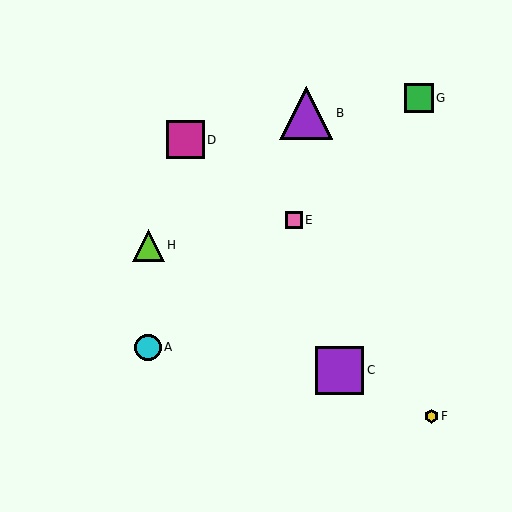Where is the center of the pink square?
The center of the pink square is at (294, 220).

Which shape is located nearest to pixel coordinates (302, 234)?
The pink square (labeled E) at (294, 220) is nearest to that location.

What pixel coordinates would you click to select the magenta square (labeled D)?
Click at (185, 140) to select the magenta square D.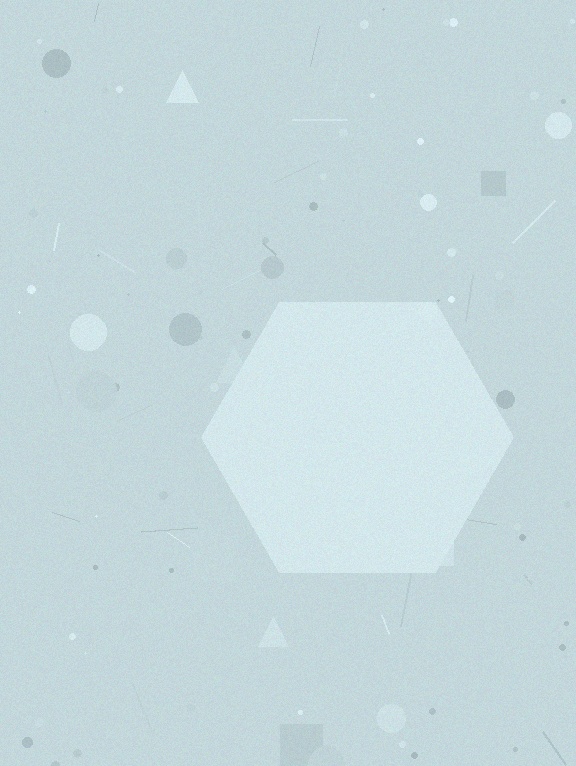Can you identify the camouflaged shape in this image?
The camouflaged shape is a hexagon.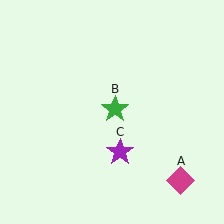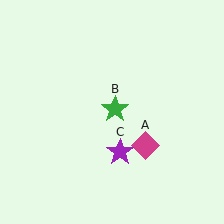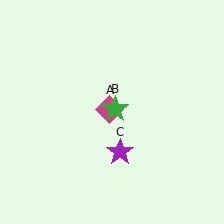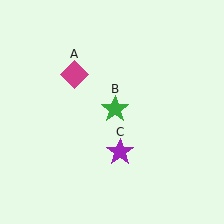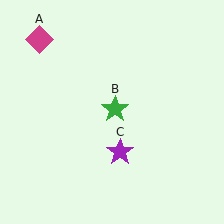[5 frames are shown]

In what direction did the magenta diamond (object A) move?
The magenta diamond (object A) moved up and to the left.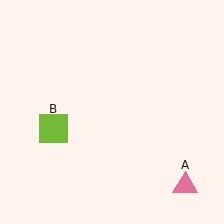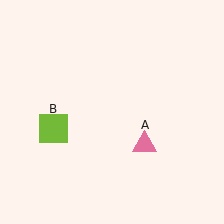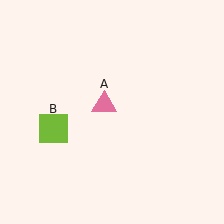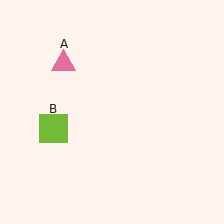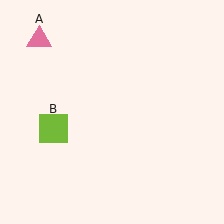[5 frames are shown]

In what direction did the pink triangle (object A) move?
The pink triangle (object A) moved up and to the left.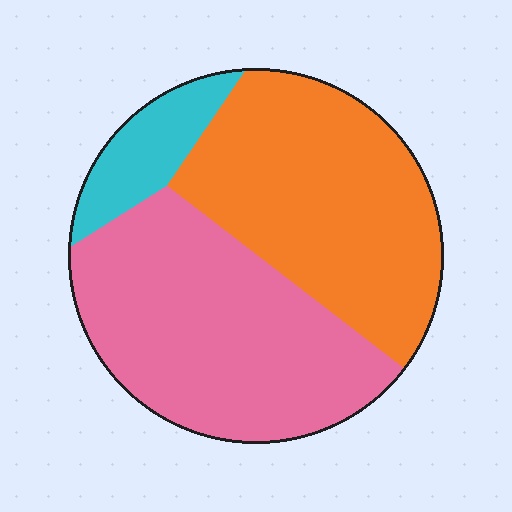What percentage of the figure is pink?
Pink covers around 45% of the figure.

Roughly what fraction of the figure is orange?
Orange covers around 45% of the figure.